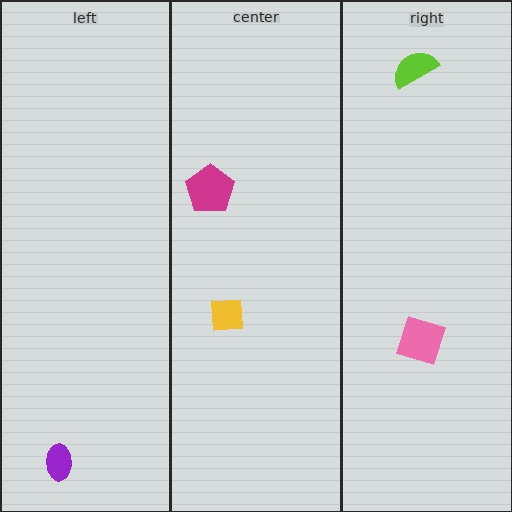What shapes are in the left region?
The purple ellipse.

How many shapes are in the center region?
2.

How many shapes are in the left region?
1.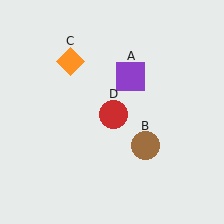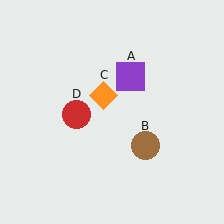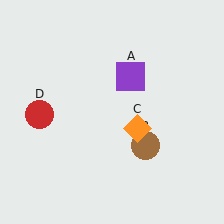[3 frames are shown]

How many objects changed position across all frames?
2 objects changed position: orange diamond (object C), red circle (object D).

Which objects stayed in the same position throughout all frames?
Purple square (object A) and brown circle (object B) remained stationary.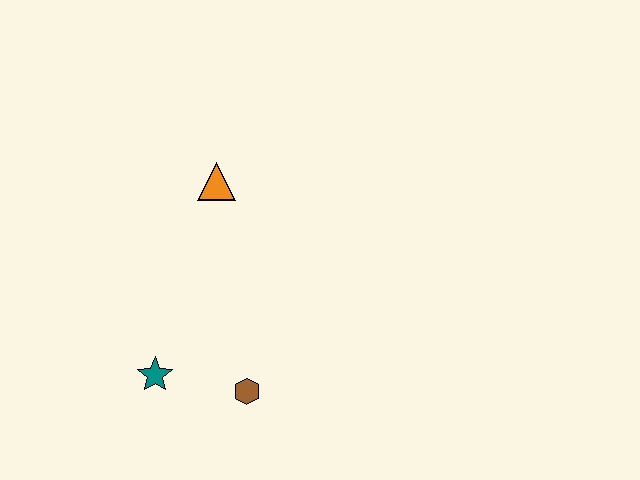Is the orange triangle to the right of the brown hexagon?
No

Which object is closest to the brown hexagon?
The teal star is closest to the brown hexagon.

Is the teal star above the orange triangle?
No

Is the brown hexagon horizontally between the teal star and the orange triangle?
No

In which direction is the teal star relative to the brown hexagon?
The teal star is to the left of the brown hexagon.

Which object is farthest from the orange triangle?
The brown hexagon is farthest from the orange triangle.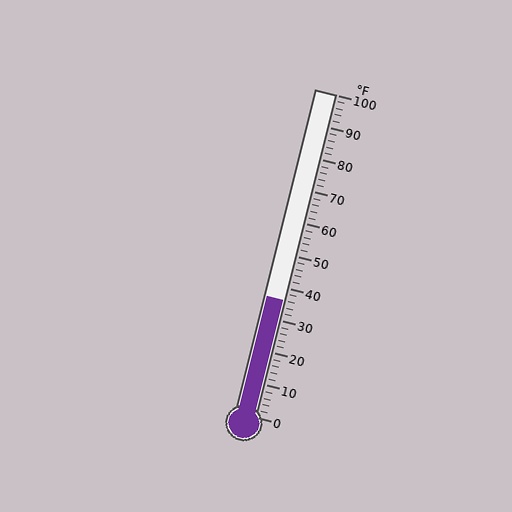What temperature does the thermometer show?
The thermometer shows approximately 36°F.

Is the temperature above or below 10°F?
The temperature is above 10°F.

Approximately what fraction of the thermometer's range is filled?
The thermometer is filled to approximately 35% of its range.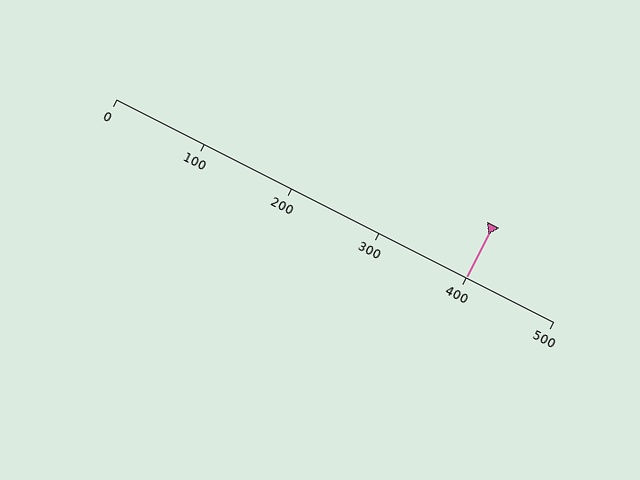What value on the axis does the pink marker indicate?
The marker indicates approximately 400.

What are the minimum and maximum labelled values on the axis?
The axis runs from 0 to 500.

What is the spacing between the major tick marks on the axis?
The major ticks are spaced 100 apart.